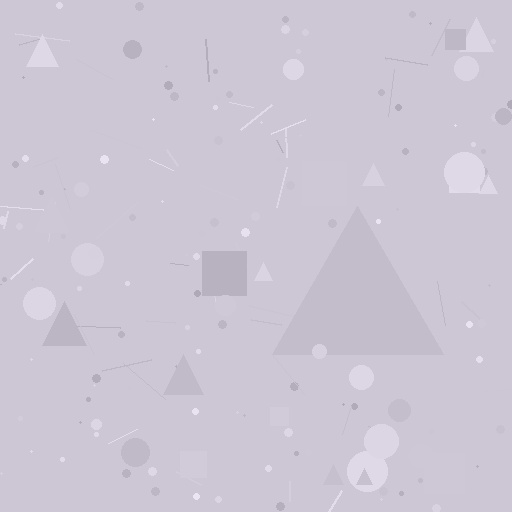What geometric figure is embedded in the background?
A triangle is embedded in the background.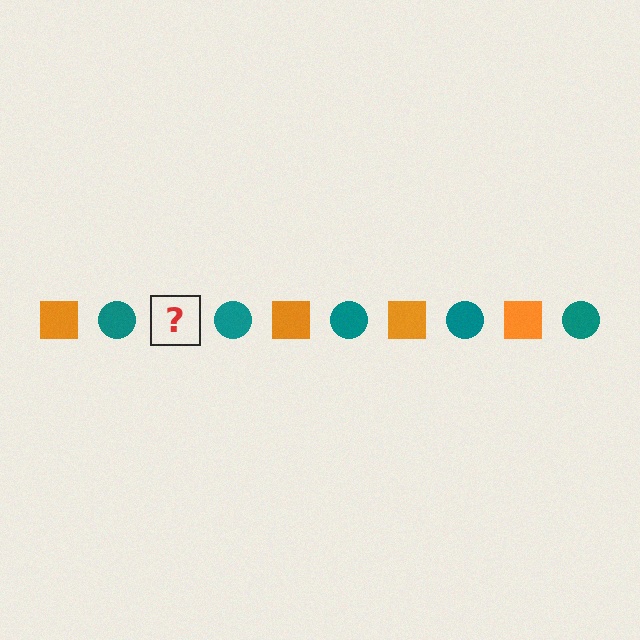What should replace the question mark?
The question mark should be replaced with an orange square.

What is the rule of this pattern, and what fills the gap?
The rule is that the pattern alternates between orange square and teal circle. The gap should be filled with an orange square.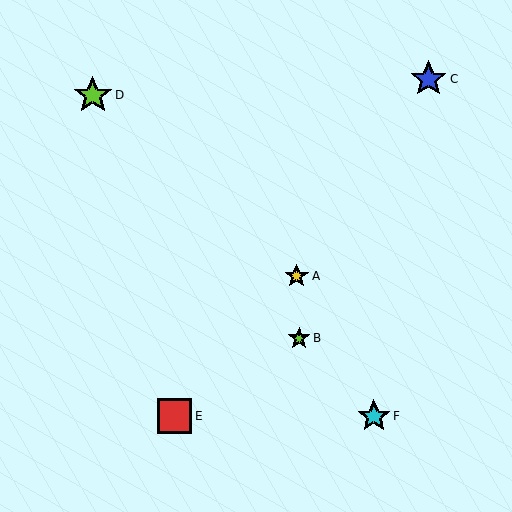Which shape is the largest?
The lime star (labeled D) is the largest.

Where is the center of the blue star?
The center of the blue star is at (428, 79).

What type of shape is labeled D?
Shape D is a lime star.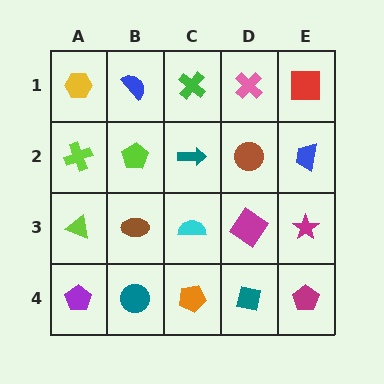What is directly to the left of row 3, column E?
A magenta diamond.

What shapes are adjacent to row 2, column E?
A red square (row 1, column E), a magenta star (row 3, column E), a brown circle (row 2, column D).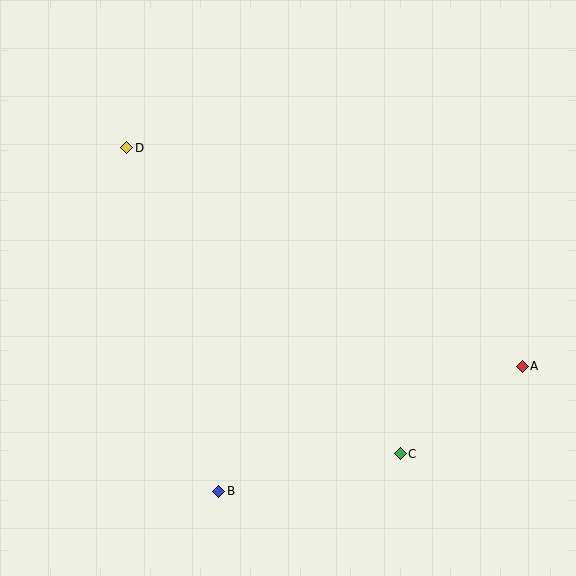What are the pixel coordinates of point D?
Point D is at (127, 148).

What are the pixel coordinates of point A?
Point A is at (522, 366).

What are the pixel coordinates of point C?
Point C is at (400, 454).